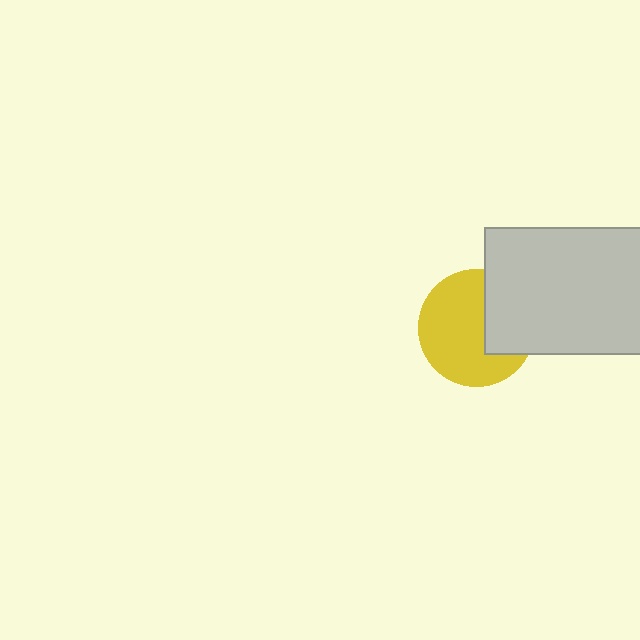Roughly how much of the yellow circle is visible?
Most of it is visible (roughly 66%).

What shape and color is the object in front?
The object in front is a light gray rectangle.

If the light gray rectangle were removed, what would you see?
You would see the complete yellow circle.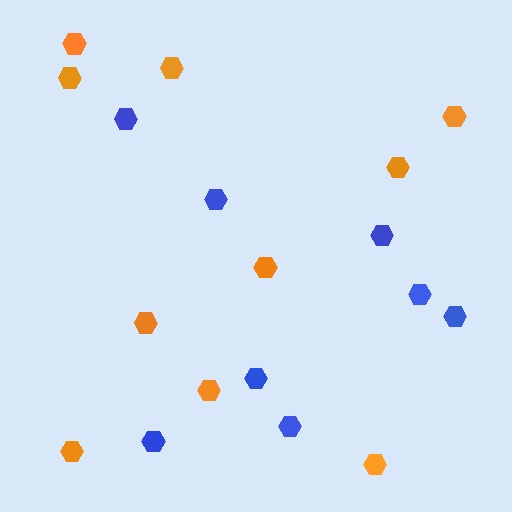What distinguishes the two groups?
There are 2 groups: one group of blue hexagons (8) and one group of orange hexagons (10).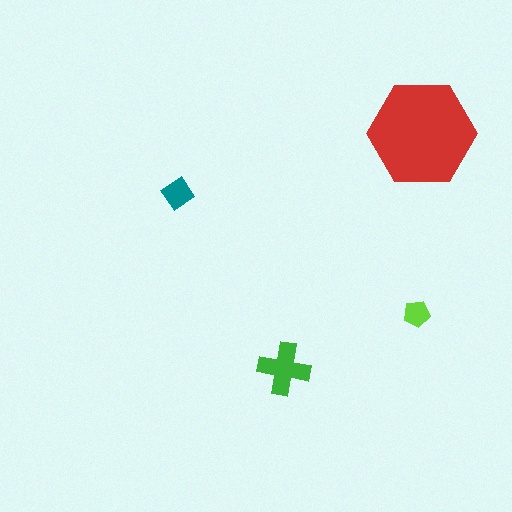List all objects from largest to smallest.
The red hexagon, the green cross, the teal diamond, the lime pentagon.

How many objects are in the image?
There are 4 objects in the image.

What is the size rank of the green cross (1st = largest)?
2nd.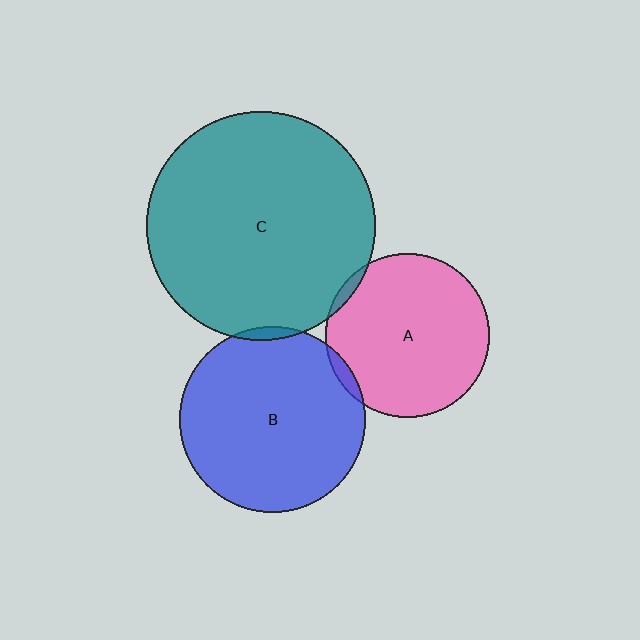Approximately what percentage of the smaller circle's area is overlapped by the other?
Approximately 5%.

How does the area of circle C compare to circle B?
Approximately 1.5 times.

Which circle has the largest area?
Circle C (teal).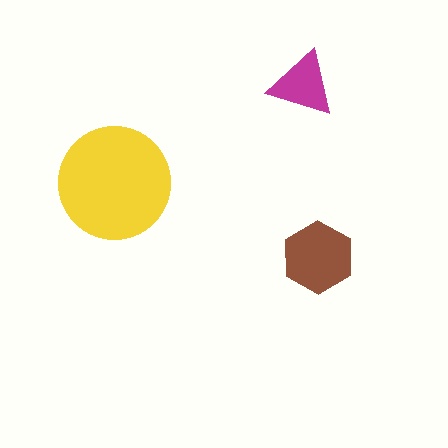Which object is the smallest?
The magenta triangle.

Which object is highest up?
The magenta triangle is topmost.